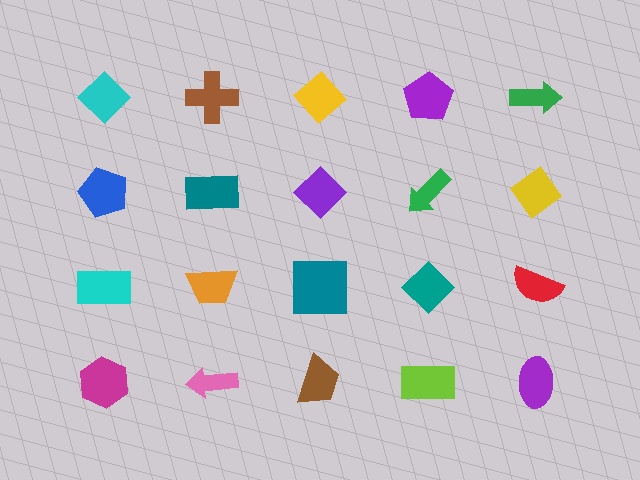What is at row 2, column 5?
A yellow diamond.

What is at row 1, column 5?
A green arrow.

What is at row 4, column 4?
A lime rectangle.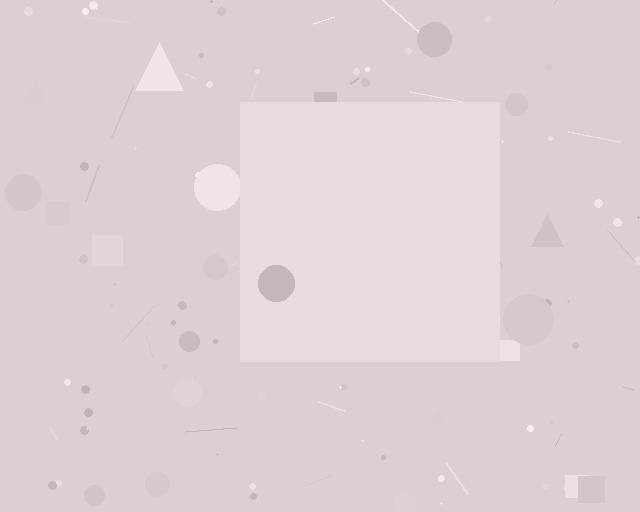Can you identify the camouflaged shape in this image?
The camouflaged shape is a square.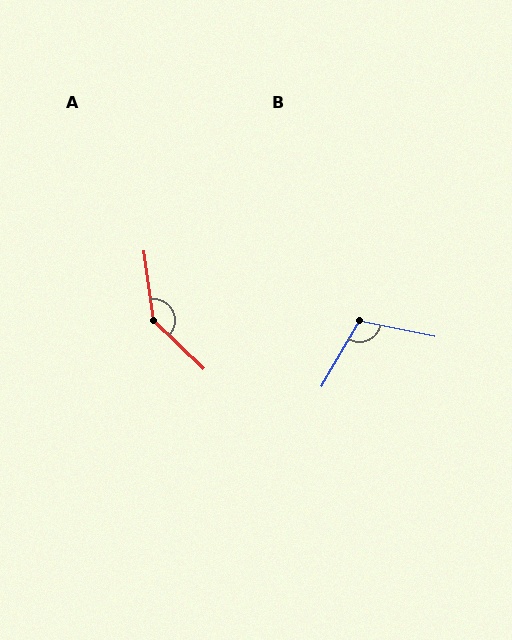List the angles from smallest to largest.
B (108°), A (142°).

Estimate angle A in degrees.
Approximately 142 degrees.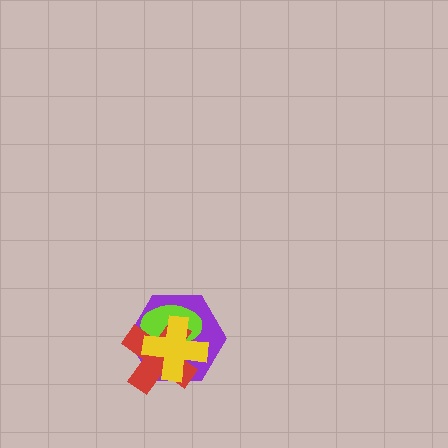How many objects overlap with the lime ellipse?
3 objects overlap with the lime ellipse.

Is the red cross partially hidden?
Yes, it is partially covered by another shape.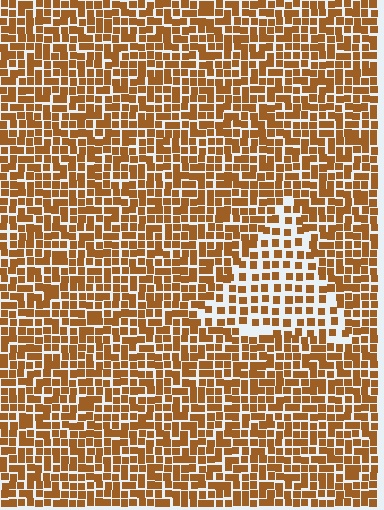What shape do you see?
I see a triangle.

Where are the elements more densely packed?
The elements are more densely packed outside the triangle boundary.